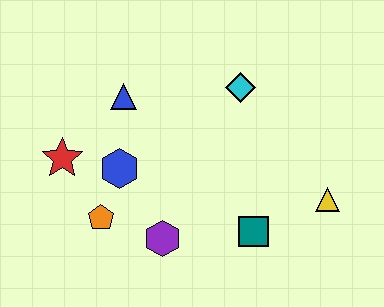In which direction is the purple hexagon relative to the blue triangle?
The purple hexagon is below the blue triangle.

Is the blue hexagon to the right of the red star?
Yes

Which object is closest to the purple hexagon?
The orange pentagon is closest to the purple hexagon.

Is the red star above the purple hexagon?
Yes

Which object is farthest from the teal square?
The red star is farthest from the teal square.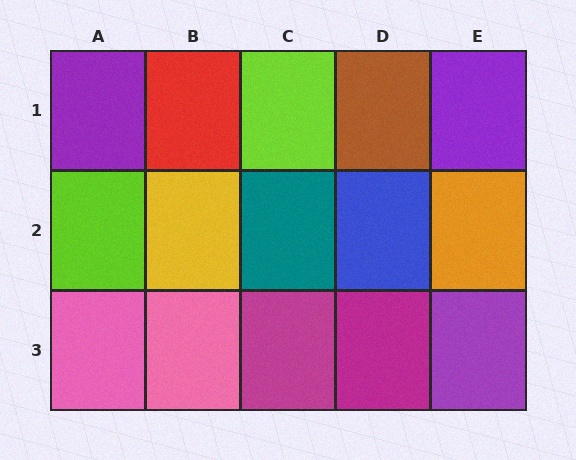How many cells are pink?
2 cells are pink.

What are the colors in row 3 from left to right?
Pink, pink, magenta, magenta, purple.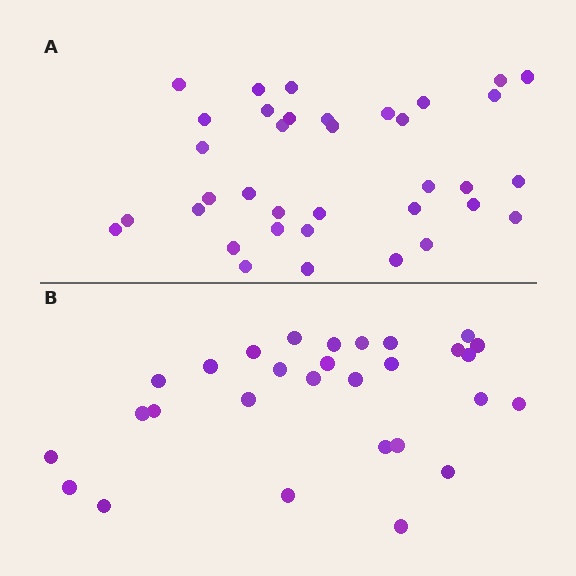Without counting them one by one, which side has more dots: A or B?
Region A (the top region) has more dots.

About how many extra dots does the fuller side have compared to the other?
Region A has roughly 8 or so more dots than region B.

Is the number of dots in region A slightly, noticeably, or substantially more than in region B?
Region A has only slightly more — the two regions are fairly close. The ratio is roughly 1.2 to 1.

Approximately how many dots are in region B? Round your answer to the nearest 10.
About 30 dots. (The exact count is 29, which rounds to 30.)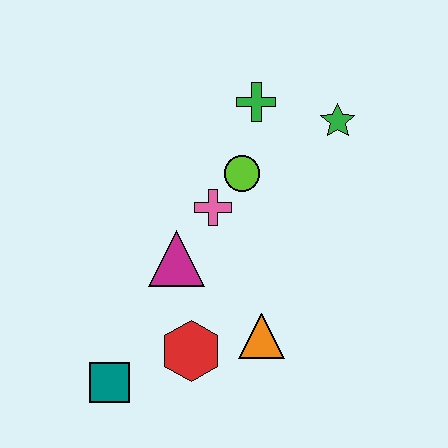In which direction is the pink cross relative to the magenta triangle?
The pink cross is above the magenta triangle.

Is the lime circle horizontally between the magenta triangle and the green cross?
Yes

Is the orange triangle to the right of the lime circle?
Yes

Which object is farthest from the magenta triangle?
The green star is farthest from the magenta triangle.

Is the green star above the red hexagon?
Yes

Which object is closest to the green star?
The green cross is closest to the green star.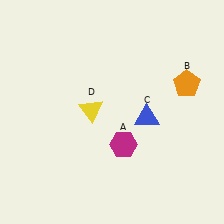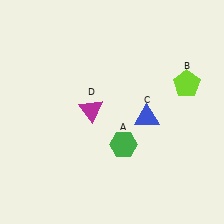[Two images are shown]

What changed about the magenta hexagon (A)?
In Image 1, A is magenta. In Image 2, it changed to green.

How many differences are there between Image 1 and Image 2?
There are 3 differences between the two images.